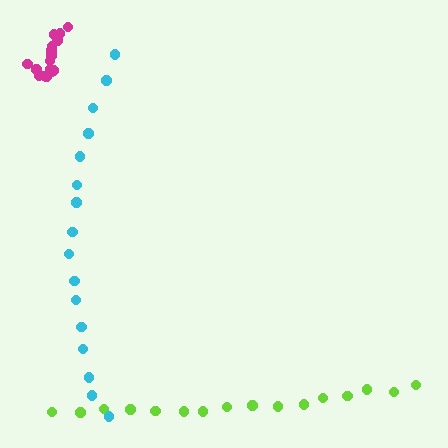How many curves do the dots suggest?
There are 3 distinct paths.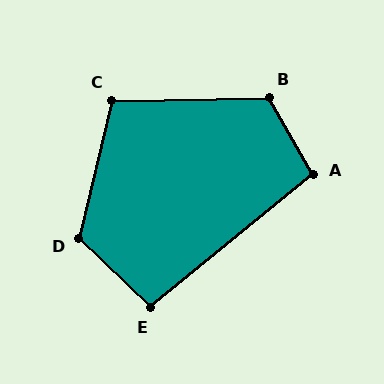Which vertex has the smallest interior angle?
E, at approximately 97 degrees.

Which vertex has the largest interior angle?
D, at approximately 121 degrees.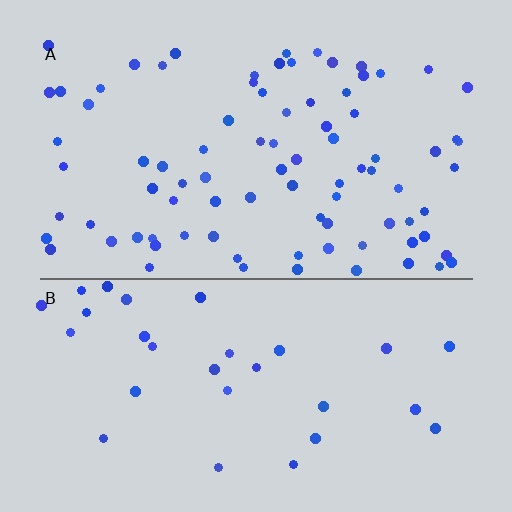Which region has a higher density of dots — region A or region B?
A (the top).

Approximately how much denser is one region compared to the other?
Approximately 2.8× — region A over region B.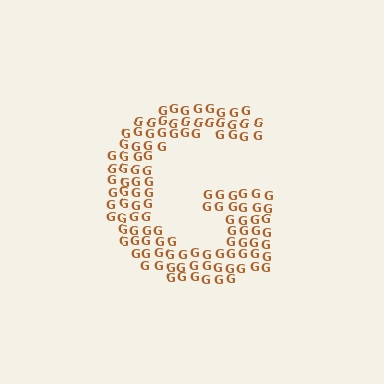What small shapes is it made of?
It is made of small letter G's.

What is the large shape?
The large shape is the letter G.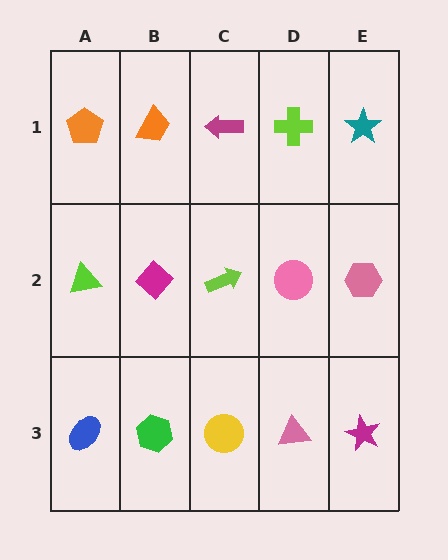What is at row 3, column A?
A blue ellipse.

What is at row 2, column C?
A lime arrow.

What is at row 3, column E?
A magenta star.